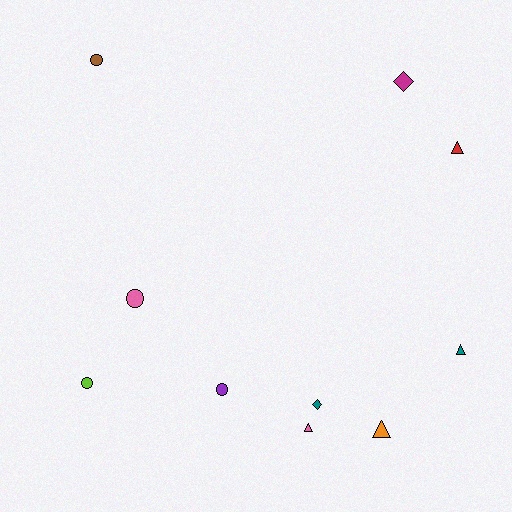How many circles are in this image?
There are 4 circles.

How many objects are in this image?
There are 10 objects.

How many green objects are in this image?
There are no green objects.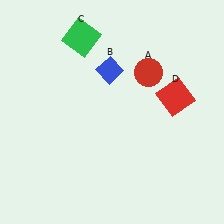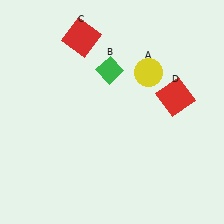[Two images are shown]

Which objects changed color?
A changed from red to yellow. B changed from blue to green. C changed from green to red.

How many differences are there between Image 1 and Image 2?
There are 3 differences between the two images.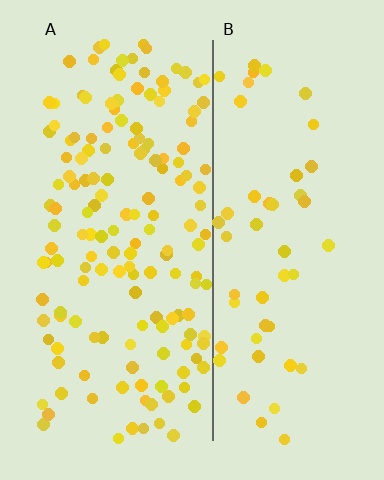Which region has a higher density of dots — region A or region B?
A (the left).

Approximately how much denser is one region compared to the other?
Approximately 2.9× — region A over region B.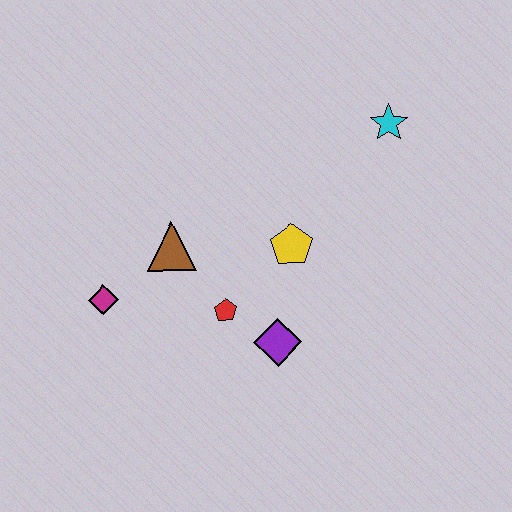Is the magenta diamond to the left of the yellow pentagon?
Yes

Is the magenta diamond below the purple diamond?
No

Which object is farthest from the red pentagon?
The cyan star is farthest from the red pentagon.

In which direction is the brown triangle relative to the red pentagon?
The brown triangle is above the red pentagon.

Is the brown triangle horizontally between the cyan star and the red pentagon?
No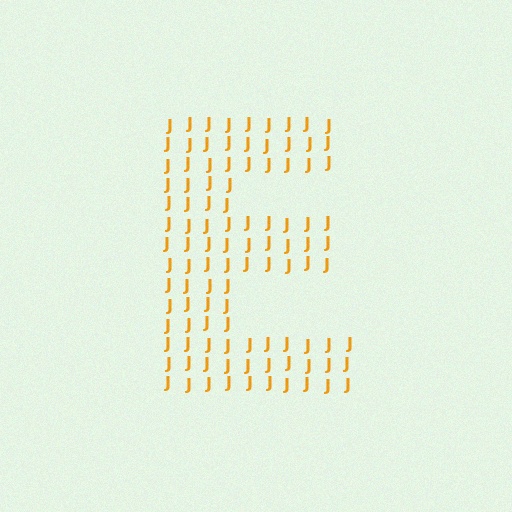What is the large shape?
The large shape is the letter E.